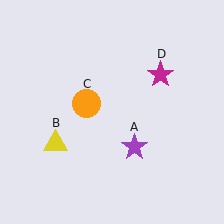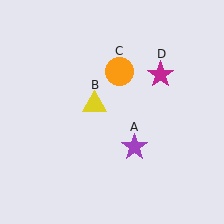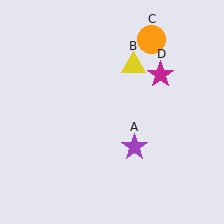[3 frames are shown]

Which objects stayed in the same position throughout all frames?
Purple star (object A) and magenta star (object D) remained stationary.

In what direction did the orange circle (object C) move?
The orange circle (object C) moved up and to the right.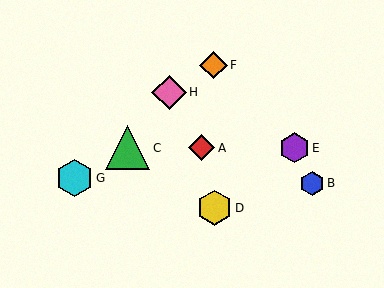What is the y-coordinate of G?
Object G is at y≈178.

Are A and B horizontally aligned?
No, A is at y≈148 and B is at y≈183.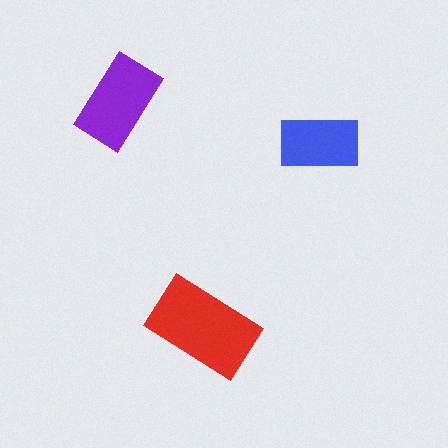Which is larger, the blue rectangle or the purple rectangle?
The purple one.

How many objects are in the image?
There are 3 objects in the image.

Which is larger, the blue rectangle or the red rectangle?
The red one.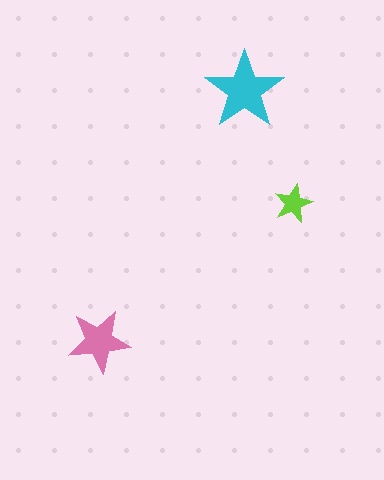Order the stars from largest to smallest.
the cyan one, the pink one, the lime one.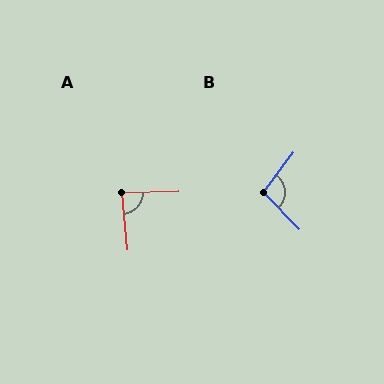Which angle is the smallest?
A, at approximately 86 degrees.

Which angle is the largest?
B, at approximately 99 degrees.